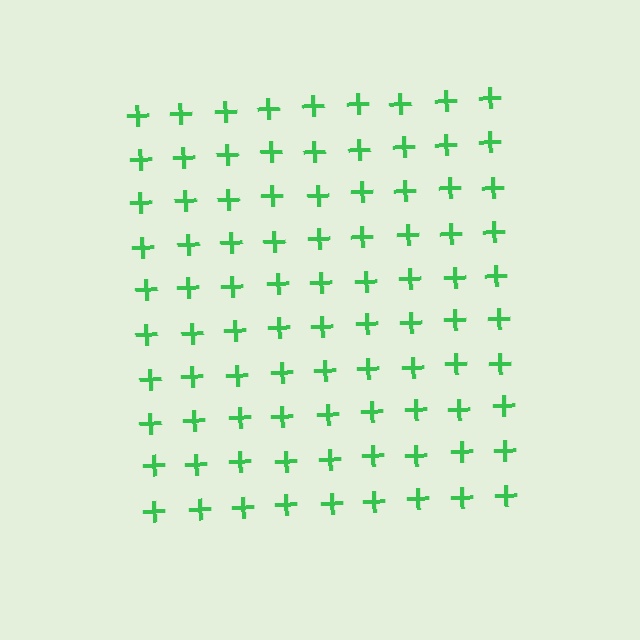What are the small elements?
The small elements are plus signs.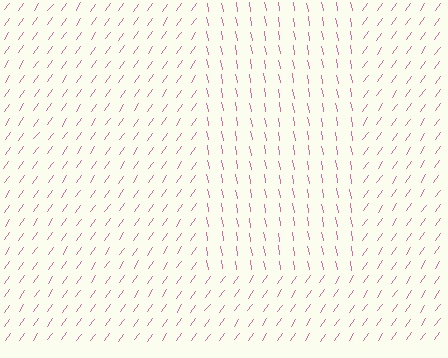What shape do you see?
I see a rectangle.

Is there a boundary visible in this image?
Yes, there is a texture boundary formed by a change in line orientation.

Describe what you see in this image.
The image is filled with small pink line segments. A rectangle region in the image has lines oriented differently from the surrounding lines, creating a visible texture boundary.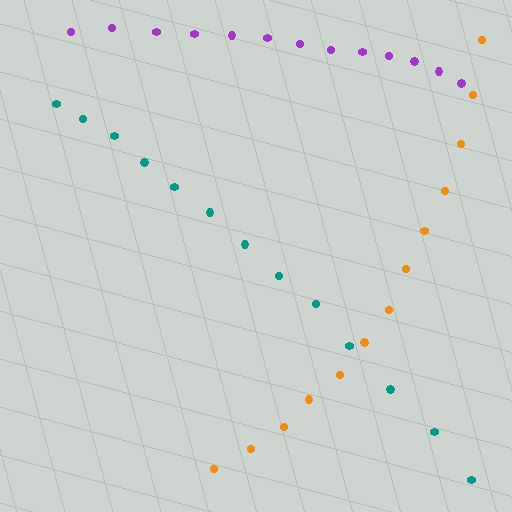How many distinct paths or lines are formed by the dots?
There are 3 distinct paths.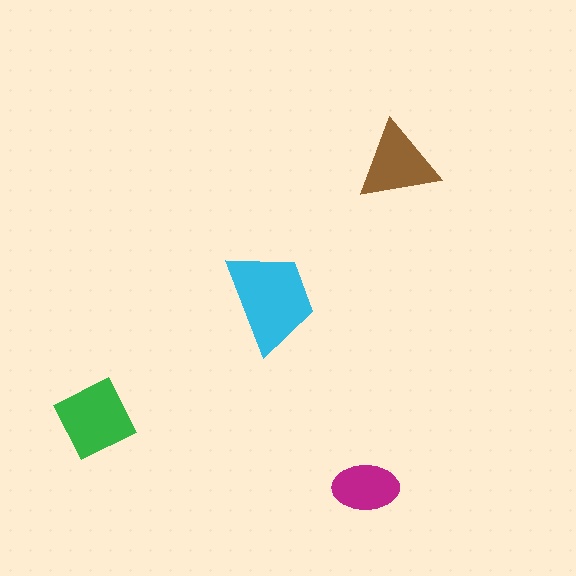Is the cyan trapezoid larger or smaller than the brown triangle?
Larger.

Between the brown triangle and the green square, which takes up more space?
The green square.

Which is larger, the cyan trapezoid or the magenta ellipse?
The cyan trapezoid.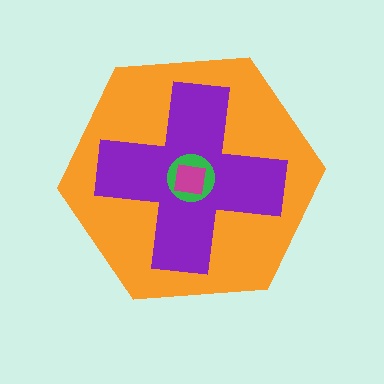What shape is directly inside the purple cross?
The green circle.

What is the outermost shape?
The orange hexagon.